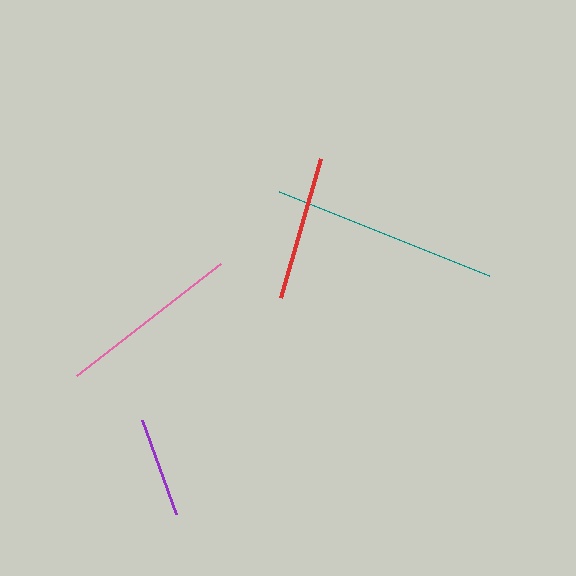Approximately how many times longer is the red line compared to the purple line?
The red line is approximately 1.4 times the length of the purple line.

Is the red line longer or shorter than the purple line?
The red line is longer than the purple line.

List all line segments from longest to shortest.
From longest to shortest: teal, pink, red, purple.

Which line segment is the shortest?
The purple line is the shortest at approximately 100 pixels.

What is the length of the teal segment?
The teal segment is approximately 226 pixels long.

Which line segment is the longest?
The teal line is the longest at approximately 226 pixels.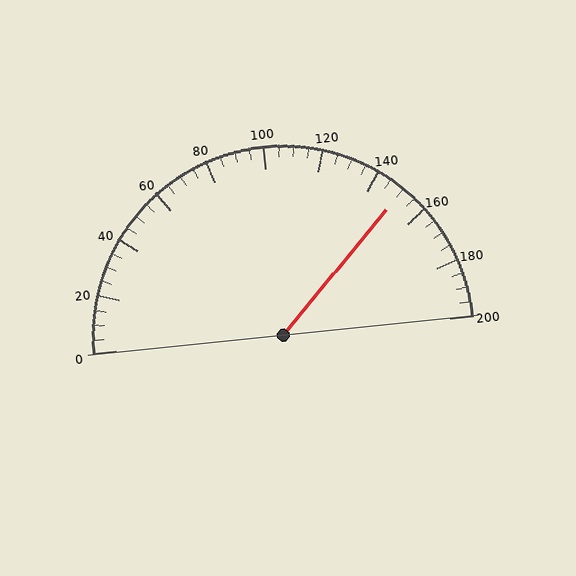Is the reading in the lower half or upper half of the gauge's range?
The reading is in the upper half of the range (0 to 200).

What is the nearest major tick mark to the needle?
The nearest major tick mark is 160.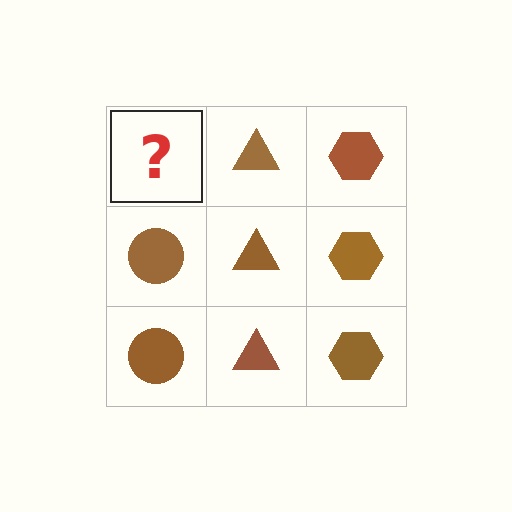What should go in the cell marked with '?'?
The missing cell should contain a brown circle.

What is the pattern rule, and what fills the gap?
The rule is that each column has a consistent shape. The gap should be filled with a brown circle.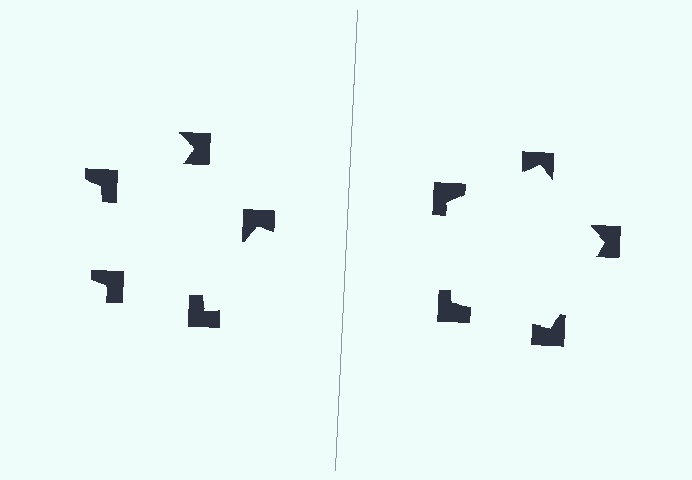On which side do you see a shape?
An illusory pentagon appears on the right side. On the left side the wedge cuts are rotated, so no coherent shape forms.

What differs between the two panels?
The notched squares are positioned identically on both sides; only the wedge orientations differ. On the right they align to a pentagon; on the left they are misaligned.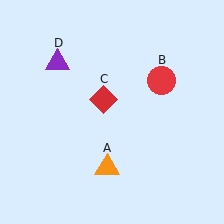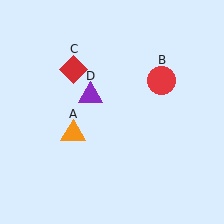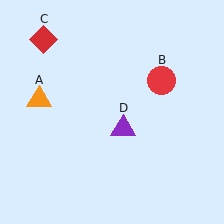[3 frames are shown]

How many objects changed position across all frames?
3 objects changed position: orange triangle (object A), red diamond (object C), purple triangle (object D).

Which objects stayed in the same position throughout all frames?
Red circle (object B) remained stationary.